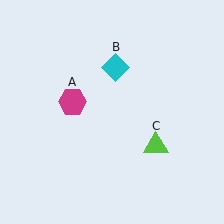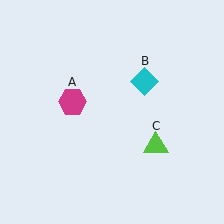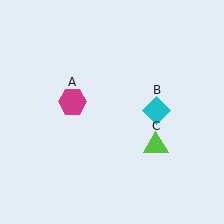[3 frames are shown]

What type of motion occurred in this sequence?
The cyan diamond (object B) rotated clockwise around the center of the scene.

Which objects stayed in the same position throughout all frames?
Magenta hexagon (object A) and lime triangle (object C) remained stationary.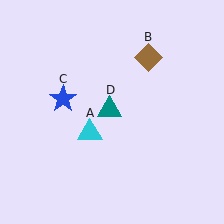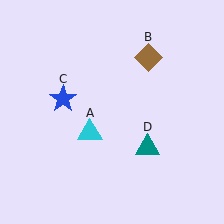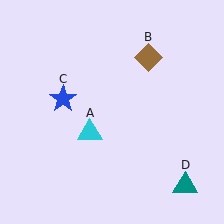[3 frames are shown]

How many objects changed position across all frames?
1 object changed position: teal triangle (object D).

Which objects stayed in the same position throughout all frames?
Cyan triangle (object A) and brown diamond (object B) and blue star (object C) remained stationary.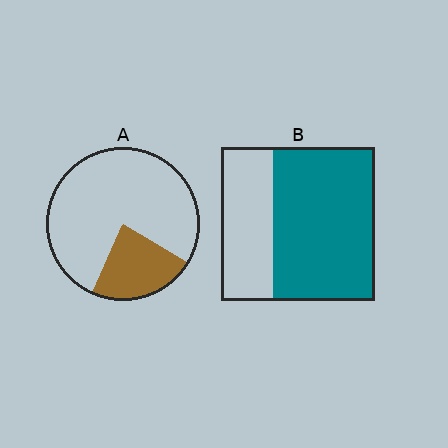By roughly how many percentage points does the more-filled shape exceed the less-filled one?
By roughly 45 percentage points (B over A).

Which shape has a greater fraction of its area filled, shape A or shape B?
Shape B.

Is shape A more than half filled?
No.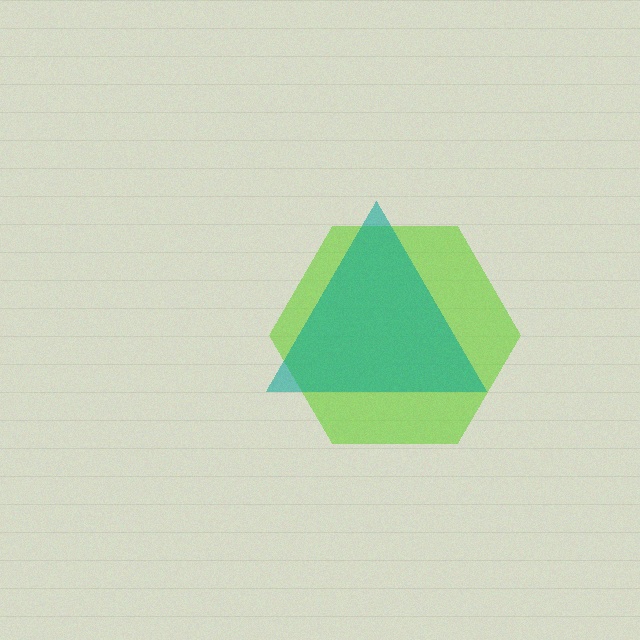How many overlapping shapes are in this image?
There are 2 overlapping shapes in the image.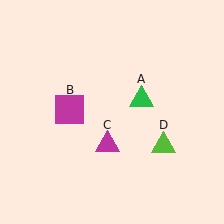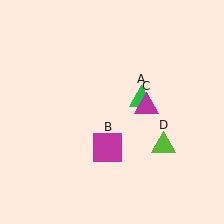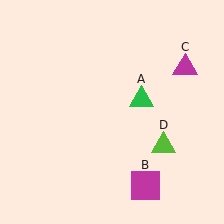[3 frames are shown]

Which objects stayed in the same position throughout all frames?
Green triangle (object A) and lime triangle (object D) remained stationary.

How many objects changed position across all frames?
2 objects changed position: magenta square (object B), magenta triangle (object C).